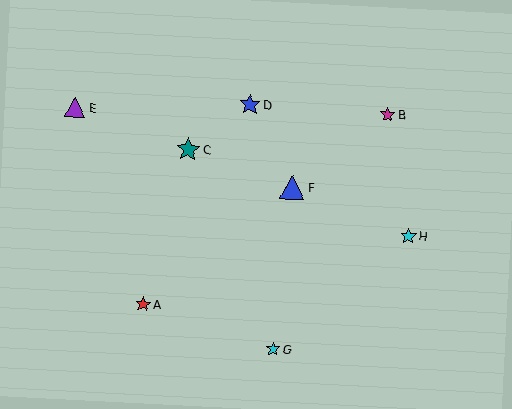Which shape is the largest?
The blue triangle (labeled F) is the largest.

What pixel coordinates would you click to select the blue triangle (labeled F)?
Click at (293, 187) to select the blue triangle F.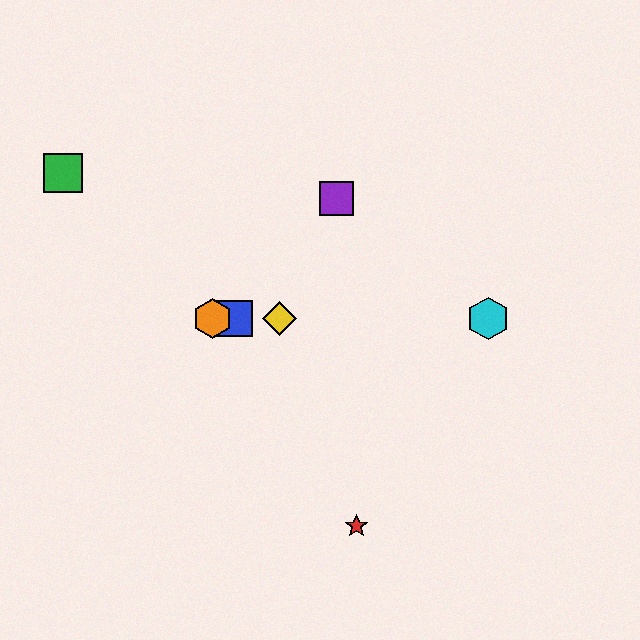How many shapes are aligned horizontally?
4 shapes (the blue square, the yellow diamond, the orange hexagon, the cyan hexagon) are aligned horizontally.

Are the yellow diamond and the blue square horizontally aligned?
Yes, both are at y≈318.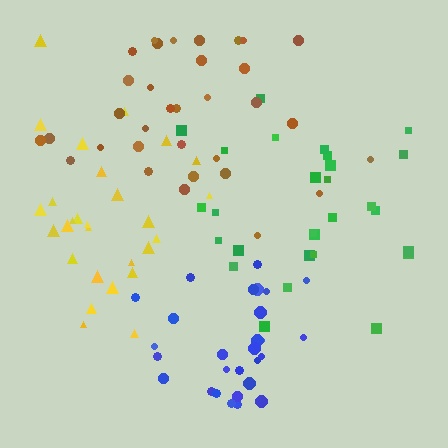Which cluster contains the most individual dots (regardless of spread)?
Brown (34).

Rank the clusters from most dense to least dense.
blue, green, brown, yellow.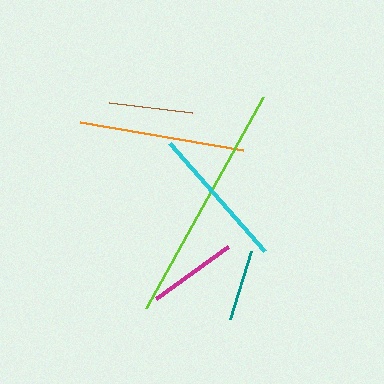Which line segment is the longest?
The lime line is the longest at approximately 242 pixels.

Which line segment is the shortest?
The teal line is the shortest at approximately 71 pixels.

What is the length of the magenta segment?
The magenta segment is approximately 89 pixels long.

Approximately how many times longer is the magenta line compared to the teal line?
The magenta line is approximately 1.3 times the length of the teal line.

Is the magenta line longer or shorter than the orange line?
The orange line is longer than the magenta line.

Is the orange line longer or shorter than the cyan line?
The orange line is longer than the cyan line.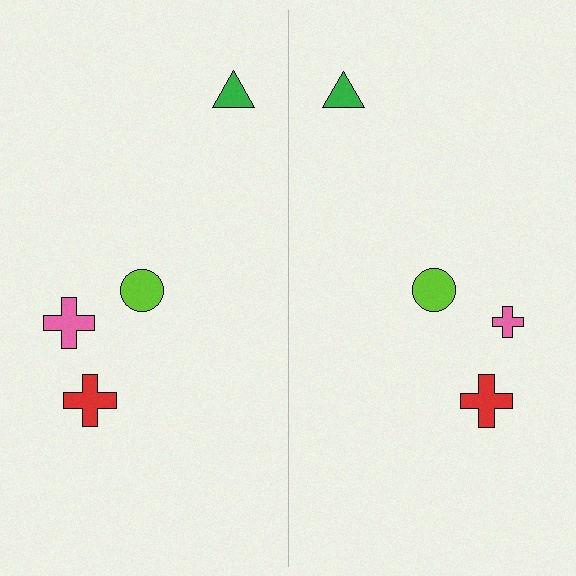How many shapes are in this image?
There are 8 shapes in this image.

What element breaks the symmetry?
The pink cross on the right side has a different size than its mirror counterpart.